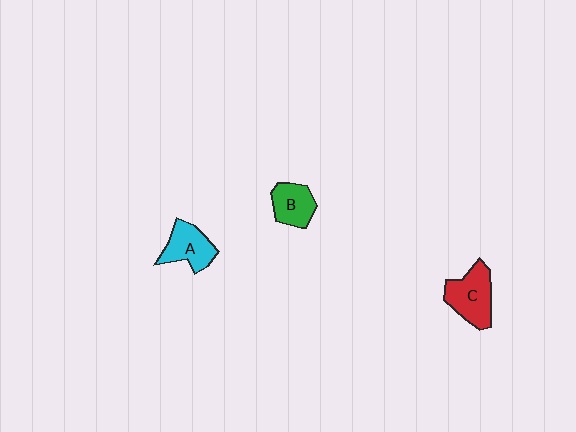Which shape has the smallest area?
Shape B (green).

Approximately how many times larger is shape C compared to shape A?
Approximately 1.2 times.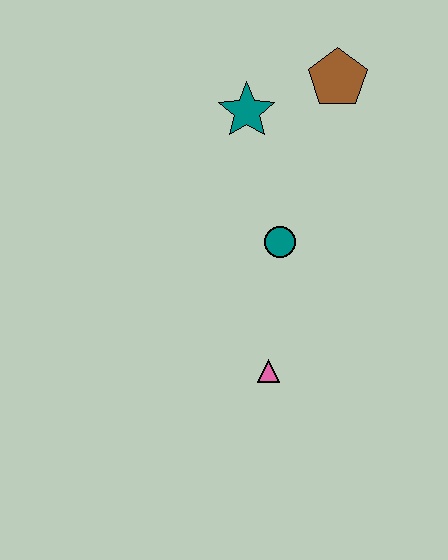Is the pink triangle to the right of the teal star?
Yes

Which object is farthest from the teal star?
The pink triangle is farthest from the teal star.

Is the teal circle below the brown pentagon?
Yes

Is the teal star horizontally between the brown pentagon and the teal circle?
No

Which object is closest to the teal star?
The brown pentagon is closest to the teal star.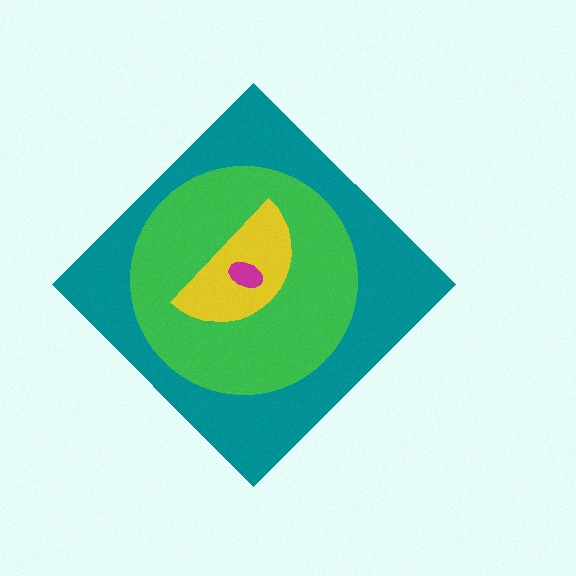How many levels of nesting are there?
4.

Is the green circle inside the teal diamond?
Yes.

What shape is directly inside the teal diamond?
The green circle.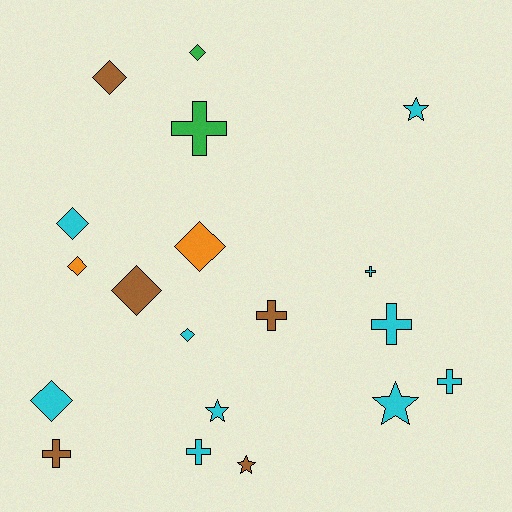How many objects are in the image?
There are 19 objects.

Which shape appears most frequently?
Diamond, with 8 objects.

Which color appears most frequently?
Cyan, with 10 objects.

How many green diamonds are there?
There is 1 green diamond.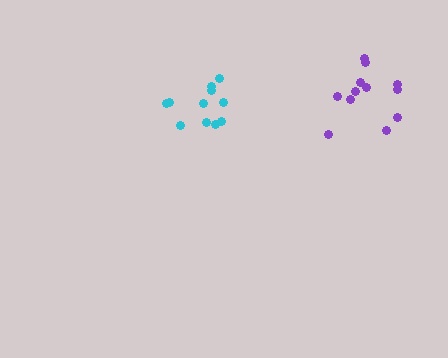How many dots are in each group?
Group 1: 11 dots, Group 2: 12 dots (23 total).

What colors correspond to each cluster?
The clusters are colored: cyan, purple.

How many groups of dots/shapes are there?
There are 2 groups.